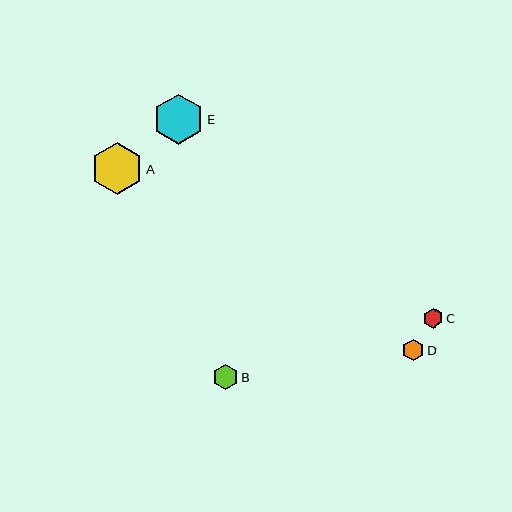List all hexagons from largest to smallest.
From largest to smallest: A, E, B, D, C.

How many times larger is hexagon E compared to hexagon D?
Hexagon E is approximately 2.3 times the size of hexagon D.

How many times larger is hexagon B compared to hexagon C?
Hexagon B is approximately 1.3 times the size of hexagon C.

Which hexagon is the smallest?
Hexagon C is the smallest with a size of approximately 20 pixels.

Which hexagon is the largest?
Hexagon A is the largest with a size of approximately 52 pixels.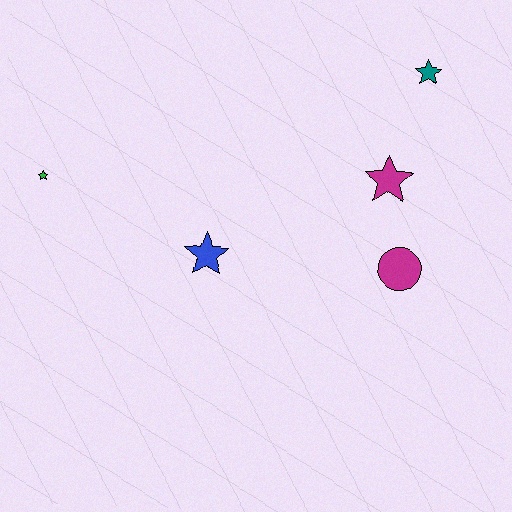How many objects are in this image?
There are 5 objects.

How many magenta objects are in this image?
There are 2 magenta objects.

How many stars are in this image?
There are 4 stars.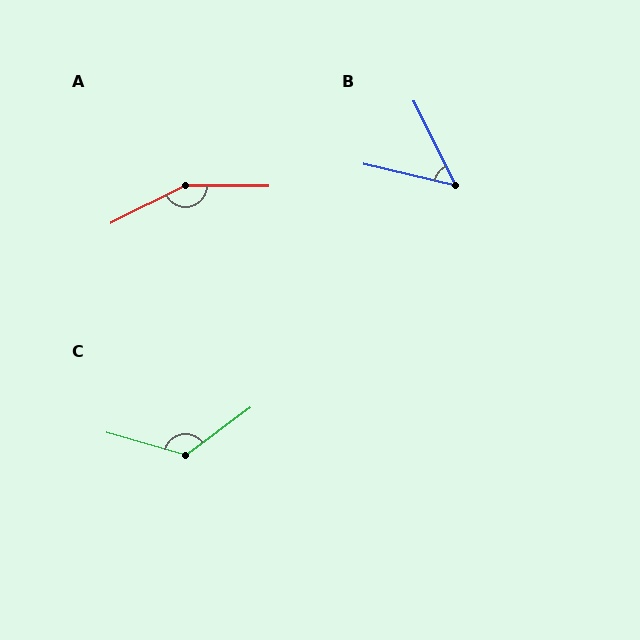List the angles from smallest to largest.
B (50°), C (128°), A (153°).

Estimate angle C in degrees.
Approximately 128 degrees.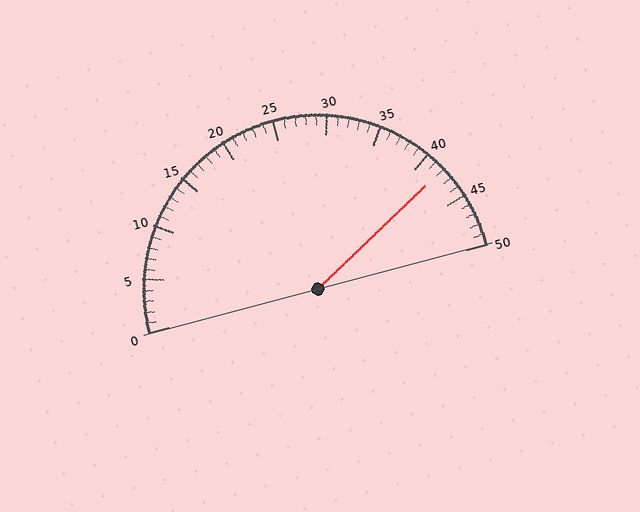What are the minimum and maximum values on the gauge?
The gauge ranges from 0 to 50.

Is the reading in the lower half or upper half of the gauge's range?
The reading is in the upper half of the range (0 to 50).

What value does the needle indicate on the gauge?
The needle indicates approximately 42.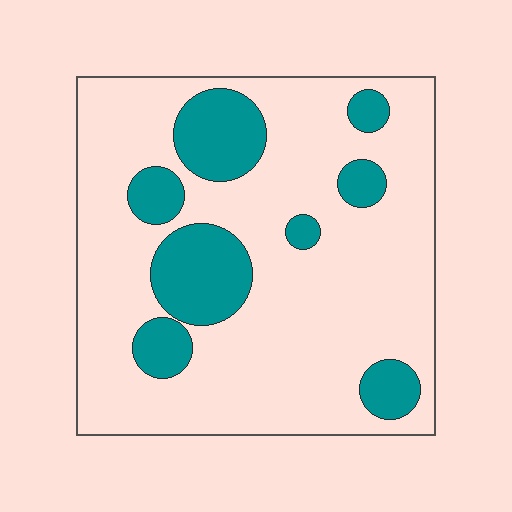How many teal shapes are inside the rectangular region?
8.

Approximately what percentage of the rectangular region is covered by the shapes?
Approximately 20%.